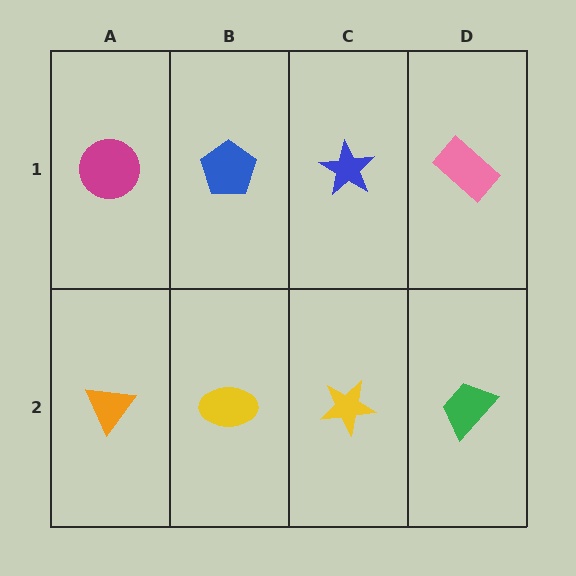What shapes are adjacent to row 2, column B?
A blue pentagon (row 1, column B), an orange triangle (row 2, column A), a yellow star (row 2, column C).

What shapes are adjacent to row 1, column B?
A yellow ellipse (row 2, column B), a magenta circle (row 1, column A), a blue star (row 1, column C).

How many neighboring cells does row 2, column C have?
3.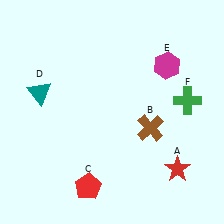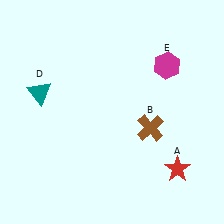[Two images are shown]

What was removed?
The green cross (F), the red pentagon (C) were removed in Image 2.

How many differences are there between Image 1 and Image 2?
There are 2 differences between the two images.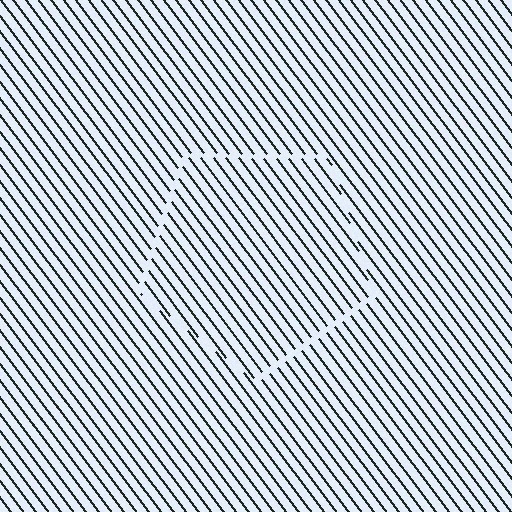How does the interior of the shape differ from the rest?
The interior of the shape contains the same grating, shifted by half a period — the contour is defined by the phase discontinuity where line-ends from the inner and outer gratings abut.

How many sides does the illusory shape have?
5 sides — the line-ends trace a pentagon.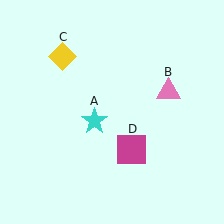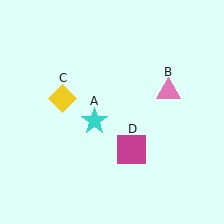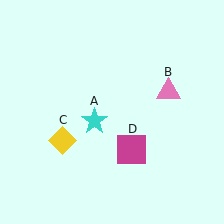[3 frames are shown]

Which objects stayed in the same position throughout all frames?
Cyan star (object A) and pink triangle (object B) and magenta square (object D) remained stationary.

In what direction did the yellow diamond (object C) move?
The yellow diamond (object C) moved down.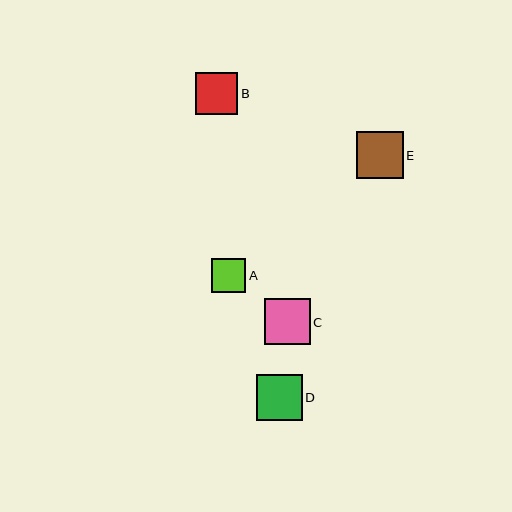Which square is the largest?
Square E is the largest with a size of approximately 47 pixels.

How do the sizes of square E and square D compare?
Square E and square D are approximately the same size.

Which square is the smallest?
Square A is the smallest with a size of approximately 34 pixels.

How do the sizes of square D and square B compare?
Square D and square B are approximately the same size.